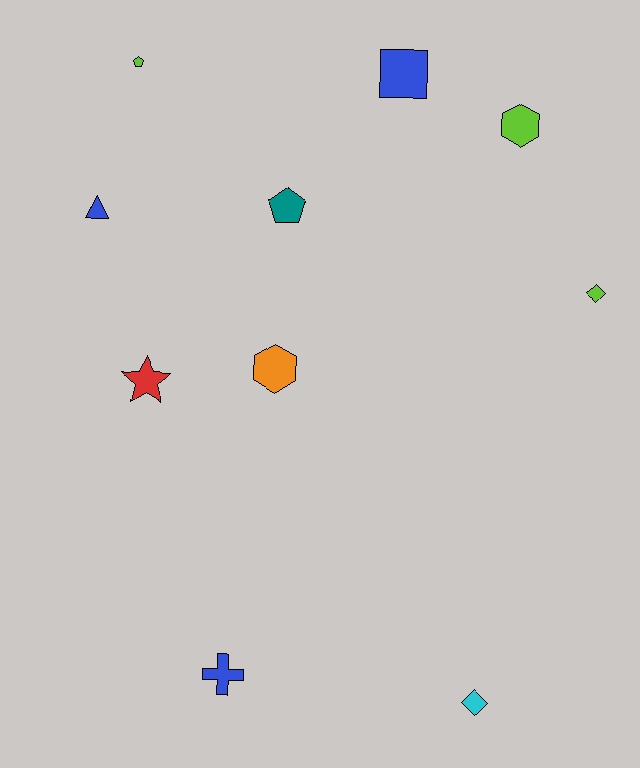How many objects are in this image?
There are 10 objects.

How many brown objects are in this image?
There are no brown objects.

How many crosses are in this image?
There is 1 cross.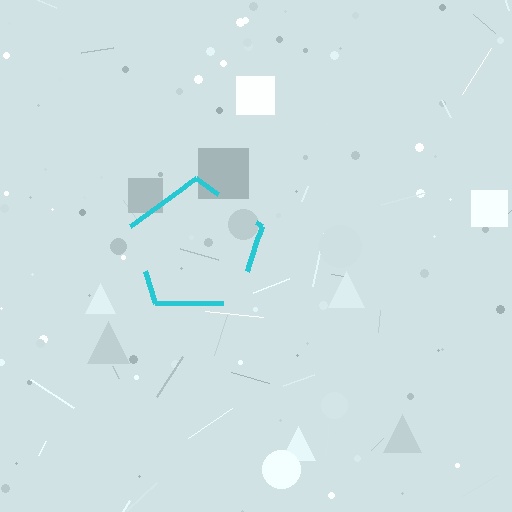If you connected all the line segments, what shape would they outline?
They would outline a pentagon.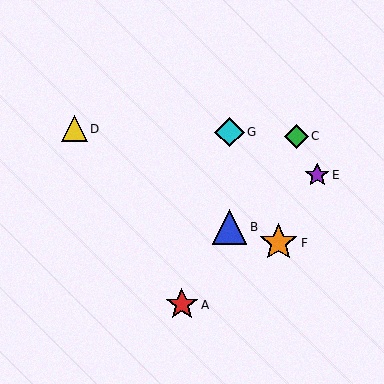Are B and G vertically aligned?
Yes, both are at x≈230.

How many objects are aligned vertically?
2 objects (B, G) are aligned vertically.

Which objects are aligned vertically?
Objects B, G are aligned vertically.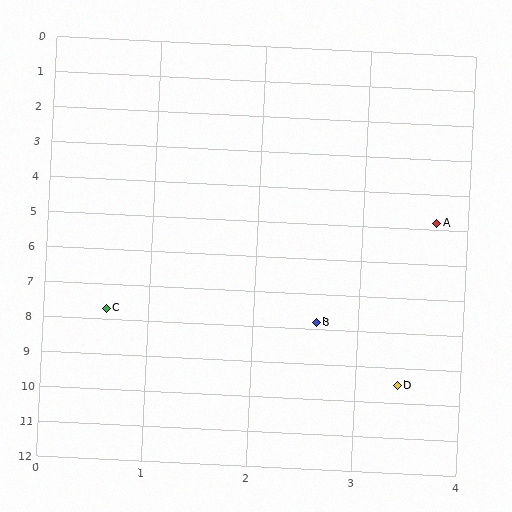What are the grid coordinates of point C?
Point C is at approximately (0.6, 7.7).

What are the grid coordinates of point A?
Point A is at approximately (3.7, 4.8).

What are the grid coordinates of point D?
Point D is at approximately (3.4, 9.5).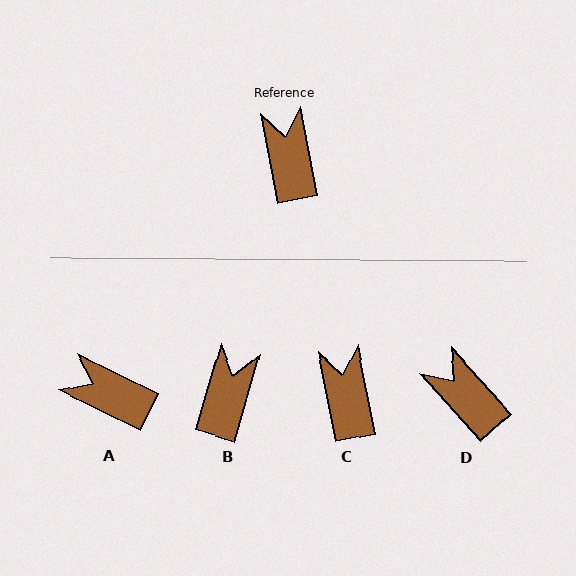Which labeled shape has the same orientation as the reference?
C.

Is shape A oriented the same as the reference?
No, it is off by about 53 degrees.